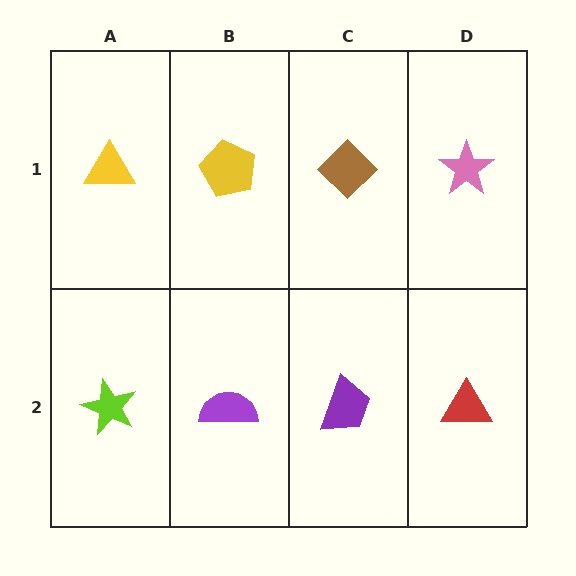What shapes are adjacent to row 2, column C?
A brown diamond (row 1, column C), a purple semicircle (row 2, column B), a red triangle (row 2, column D).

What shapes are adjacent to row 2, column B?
A yellow pentagon (row 1, column B), a lime star (row 2, column A), a purple trapezoid (row 2, column C).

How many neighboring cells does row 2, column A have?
2.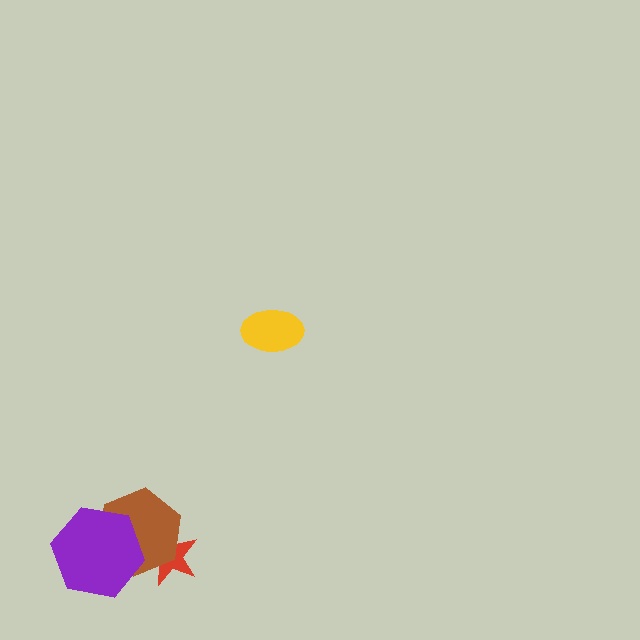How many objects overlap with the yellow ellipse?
0 objects overlap with the yellow ellipse.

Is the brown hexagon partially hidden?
Yes, it is partially covered by another shape.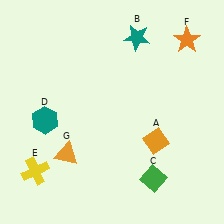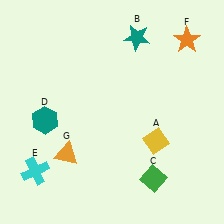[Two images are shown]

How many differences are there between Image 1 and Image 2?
There are 2 differences between the two images.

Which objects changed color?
A changed from orange to yellow. E changed from yellow to cyan.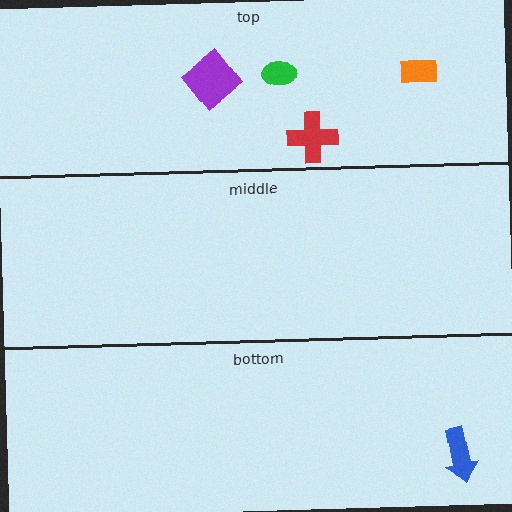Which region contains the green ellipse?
The top region.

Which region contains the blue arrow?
The bottom region.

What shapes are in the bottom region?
The blue arrow.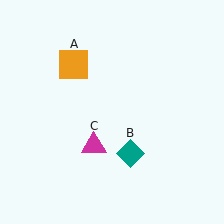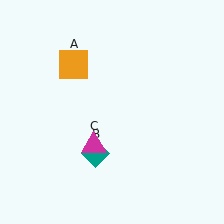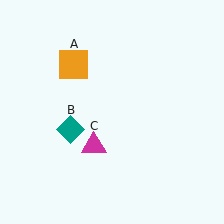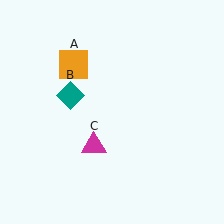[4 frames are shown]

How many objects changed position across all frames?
1 object changed position: teal diamond (object B).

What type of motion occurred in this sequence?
The teal diamond (object B) rotated clockwise around the center of the scene.